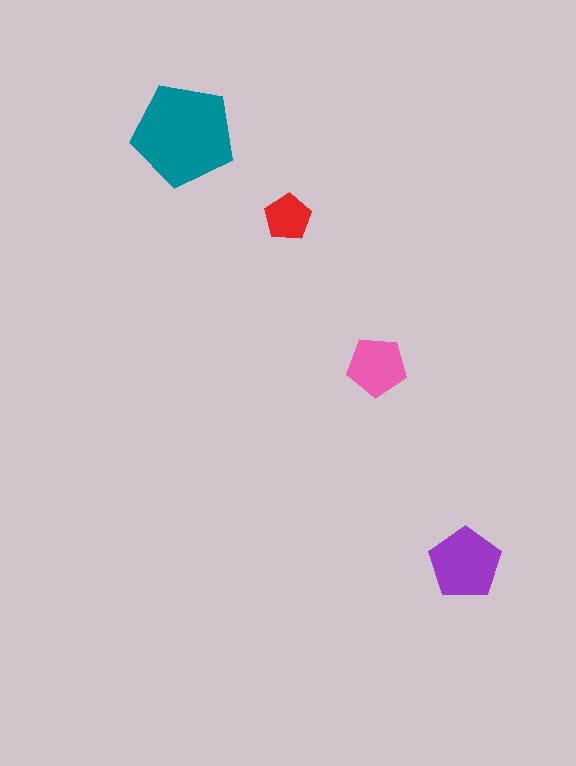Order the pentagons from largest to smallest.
the teal one, the purple one, the pink one, the red one.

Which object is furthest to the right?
The purple pentagon is rightmost.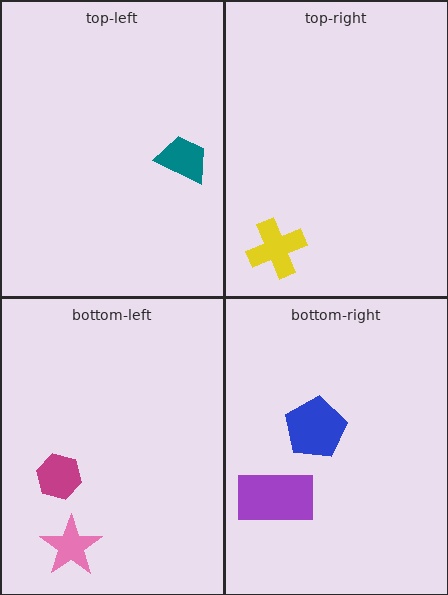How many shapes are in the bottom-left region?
2.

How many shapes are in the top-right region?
1.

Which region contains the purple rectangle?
The bottom-right region.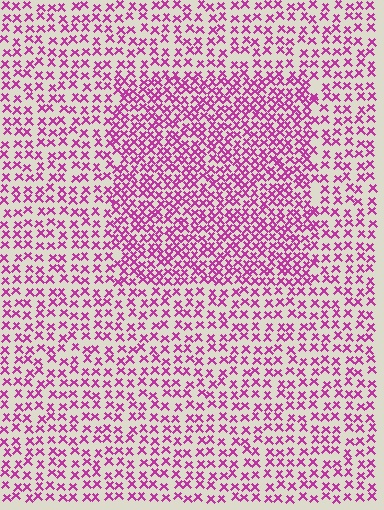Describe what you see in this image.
The image contains small magenta elements arranged at two different densities. A rectangle-shaped region is visible where the elements are more densely packed than the surrounding area.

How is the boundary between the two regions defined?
The boundary is defined by a change in element density (approximately 1.8x ratio). All elements are the same color, size, and shape.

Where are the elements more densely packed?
The elements are more densely packed inside the rectangle boundary.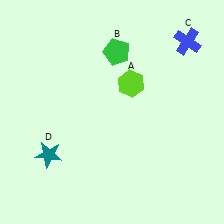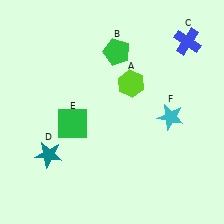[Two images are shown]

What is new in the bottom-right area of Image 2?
A cyan star (F) was added in the bottom-right area of Image 2.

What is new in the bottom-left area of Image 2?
A green square (E) was added in the bottom-left area of Image 2.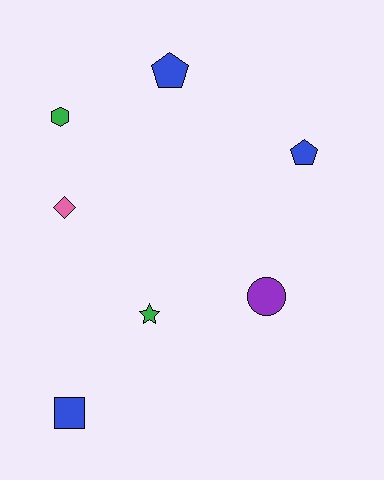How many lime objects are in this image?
There are no lime objects.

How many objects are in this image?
There are 7 objects.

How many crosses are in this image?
There are no crosses.